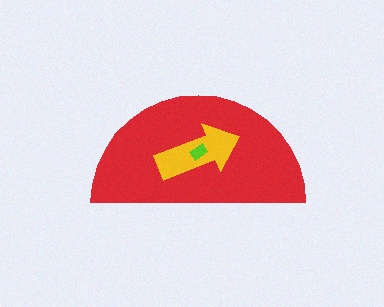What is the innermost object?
The lime rectangle.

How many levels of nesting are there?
3.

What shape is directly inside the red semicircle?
The yellow arrow.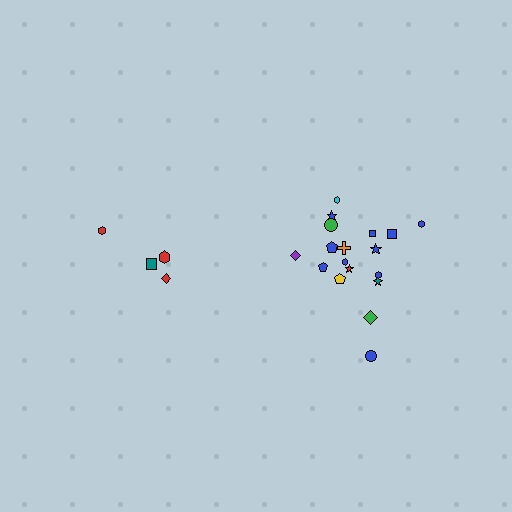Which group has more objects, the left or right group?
The right group.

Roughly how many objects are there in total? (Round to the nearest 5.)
Roughly 20 objects in total.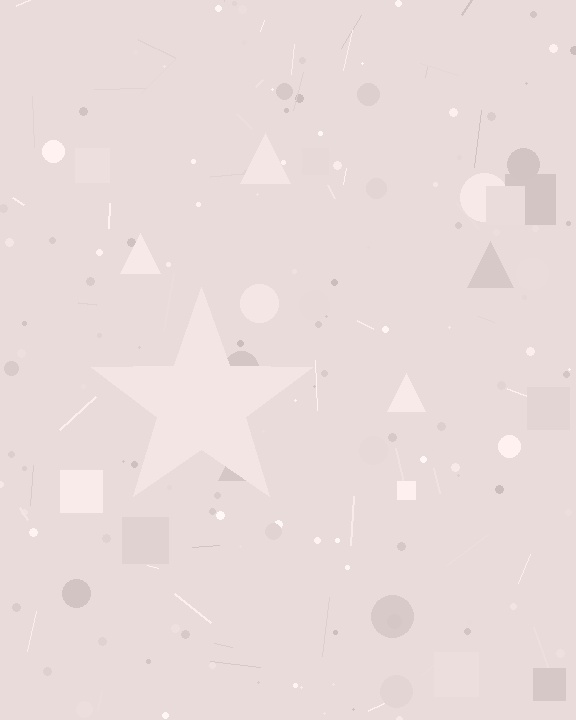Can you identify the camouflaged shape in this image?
The camouflaged shape is a star.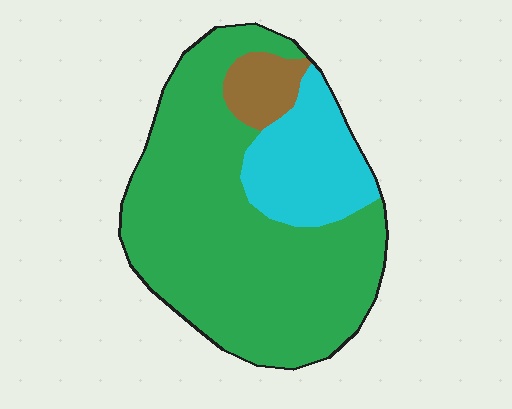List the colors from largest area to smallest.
From largest to smallest: green, cyan, brown.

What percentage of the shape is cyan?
Cyan covers around 20% of the shape.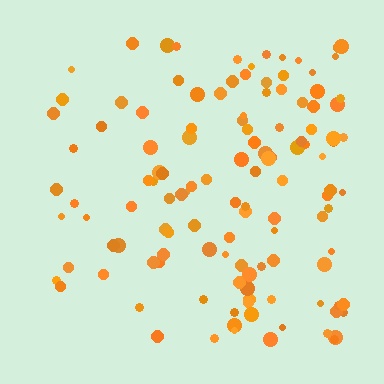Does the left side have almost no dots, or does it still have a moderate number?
Still a moderate number, just noticeably fewer than the right.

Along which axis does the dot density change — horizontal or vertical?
Horizontal.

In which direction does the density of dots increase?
From left to right, with the right side densest.